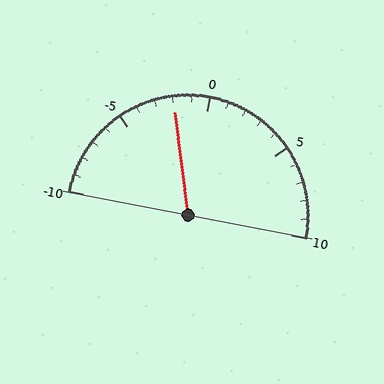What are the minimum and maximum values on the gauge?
The gauge ranges from -10 to 10.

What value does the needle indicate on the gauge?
The needle indicates approximately -2.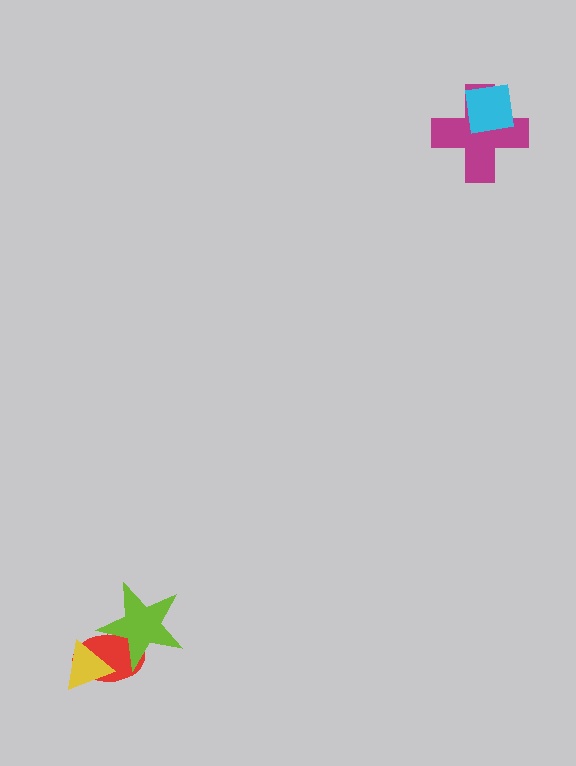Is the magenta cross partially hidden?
Yes, it is partially covered by another shape.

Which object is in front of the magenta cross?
The cyan square is in front of the magenta cross.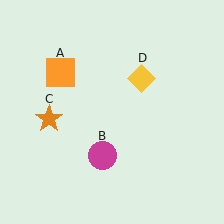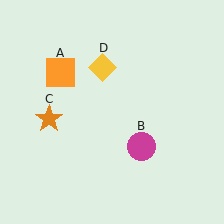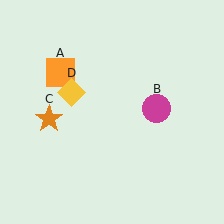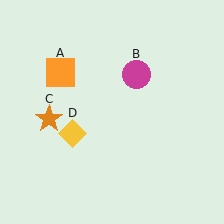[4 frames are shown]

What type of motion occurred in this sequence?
The magenta circle (object B), yellow diamond (object D) rotated counterclockwise around the center of the scene.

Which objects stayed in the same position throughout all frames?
Orange square (object A) and orange star (object C) remained stationary.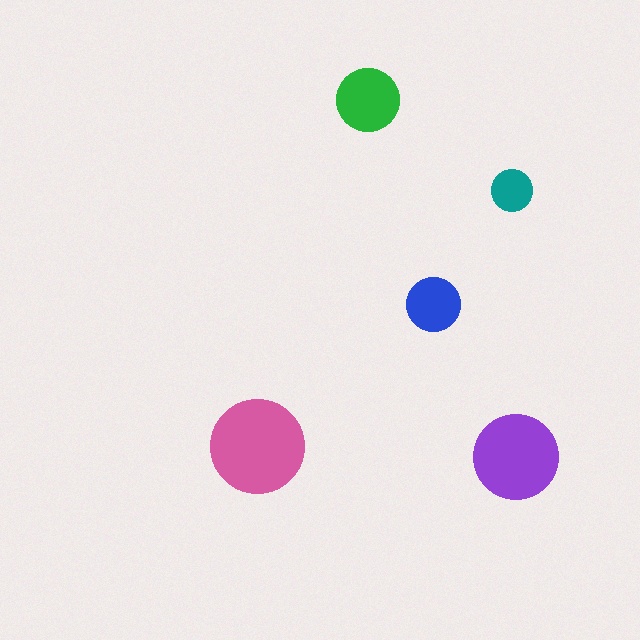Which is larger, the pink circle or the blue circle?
The pink one.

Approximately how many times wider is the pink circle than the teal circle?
About 2.5 times wider.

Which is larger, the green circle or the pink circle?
The pink one.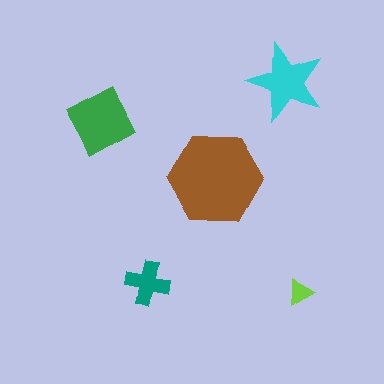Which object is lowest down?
The lime triangle is bottommost.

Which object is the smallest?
The lime triangle.